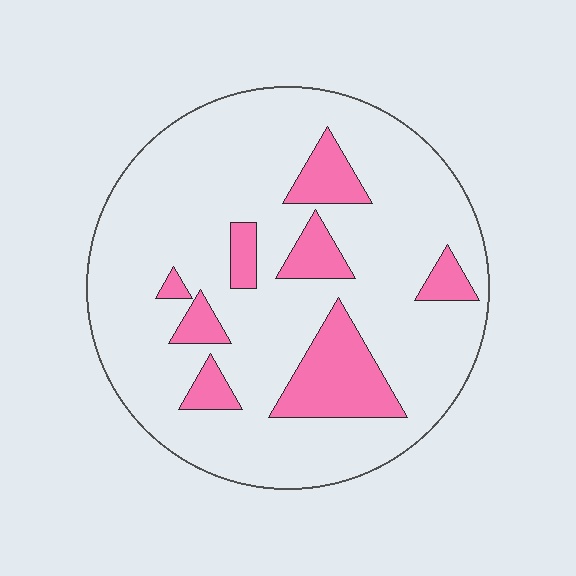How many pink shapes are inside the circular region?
8.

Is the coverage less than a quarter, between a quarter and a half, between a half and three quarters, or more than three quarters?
Less than a quarter.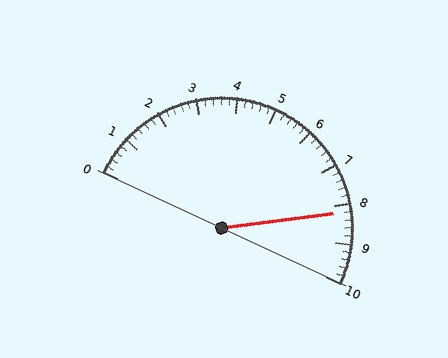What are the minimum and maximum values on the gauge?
The gauge ranges from 0 to 10.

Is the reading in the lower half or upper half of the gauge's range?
The reading is in the upper half of the range (0 to 10).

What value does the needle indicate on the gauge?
The needle indicates approximately 8.2.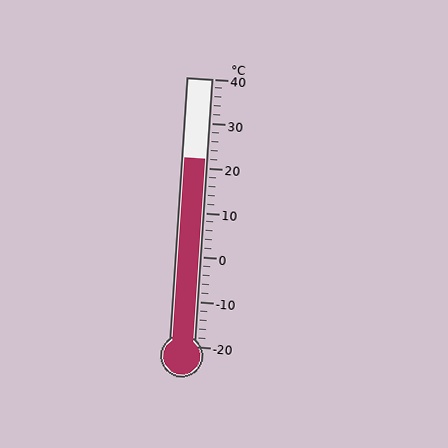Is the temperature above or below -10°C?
The temperature is above -10°C.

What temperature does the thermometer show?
The thermometer shows approximately 22°C.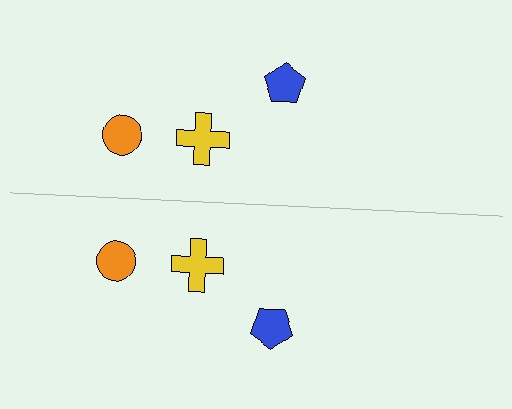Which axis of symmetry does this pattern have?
The pattern has a horizontal axis of symmetry running through the center of the image.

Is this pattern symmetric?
Yes, this pattern has bilateral (reflection) symmetry.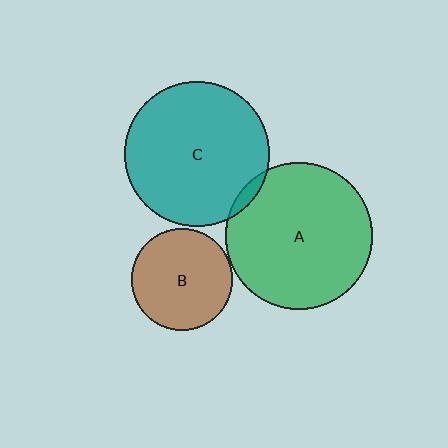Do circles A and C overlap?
Yes.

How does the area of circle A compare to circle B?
Approximately 2.1 times.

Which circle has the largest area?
Circle A (green).